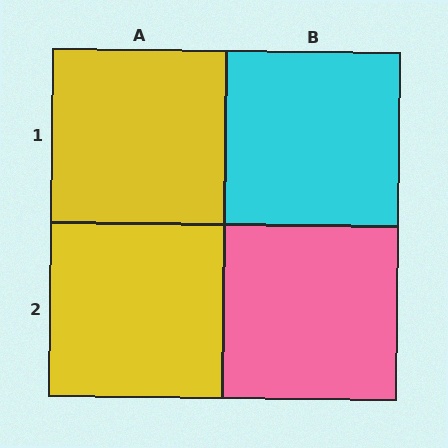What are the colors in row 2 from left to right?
Yellow, pink.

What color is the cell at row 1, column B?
Cyan.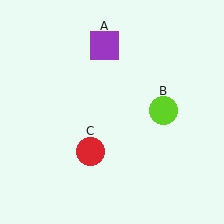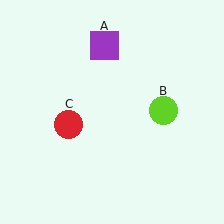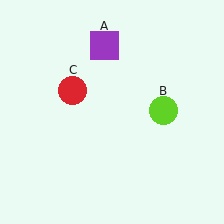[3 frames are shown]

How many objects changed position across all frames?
1 object changed position: red circle (object C).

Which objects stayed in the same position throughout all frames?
Purple square (object A) and lime circle (object B) remained stationary.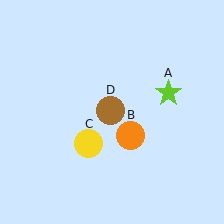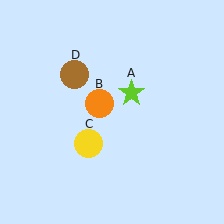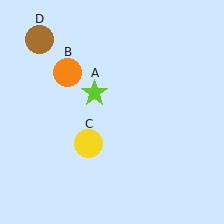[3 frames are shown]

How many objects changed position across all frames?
3 objects changed position: lime star (object A), orange circle (object B), brown circle (object D).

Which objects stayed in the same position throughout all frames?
Yellow circle (object C) remained stationary.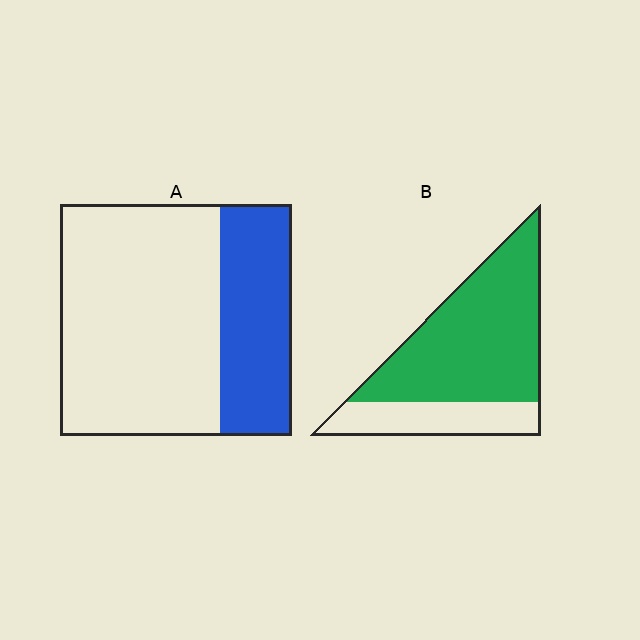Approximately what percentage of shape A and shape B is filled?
A is approximately 30% and B is approximately 75%.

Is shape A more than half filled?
No.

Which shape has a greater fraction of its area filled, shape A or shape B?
Shape B.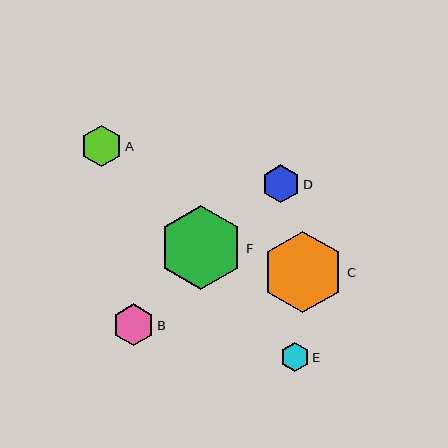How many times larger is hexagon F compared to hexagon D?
Hexagon F is approximately 2.2 times the size of hexagon D.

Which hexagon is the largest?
Hexagon F is the largest with a size of approximately 84 pixels.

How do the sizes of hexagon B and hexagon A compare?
Hexagon B and hexagon A are approximately the same size.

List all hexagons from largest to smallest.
From largest to smallest: F, C, B, A, D, E.